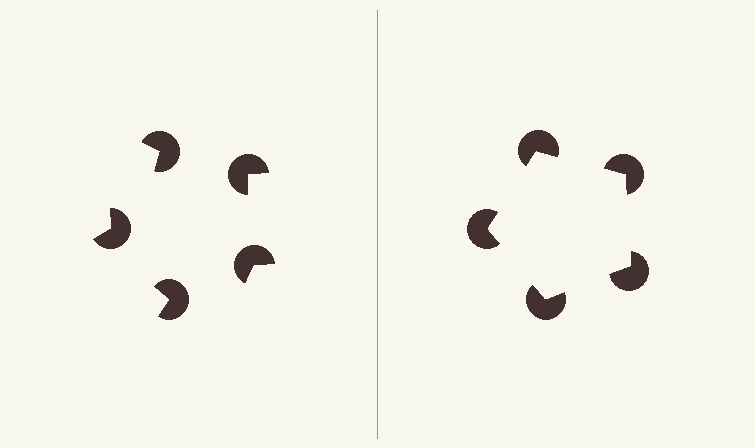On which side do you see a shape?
An illusory pentagon appears on the right side. On the left side the wedge cuts are rotated, so no coherent shape forms.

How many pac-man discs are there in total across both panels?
10 — 5 on each side.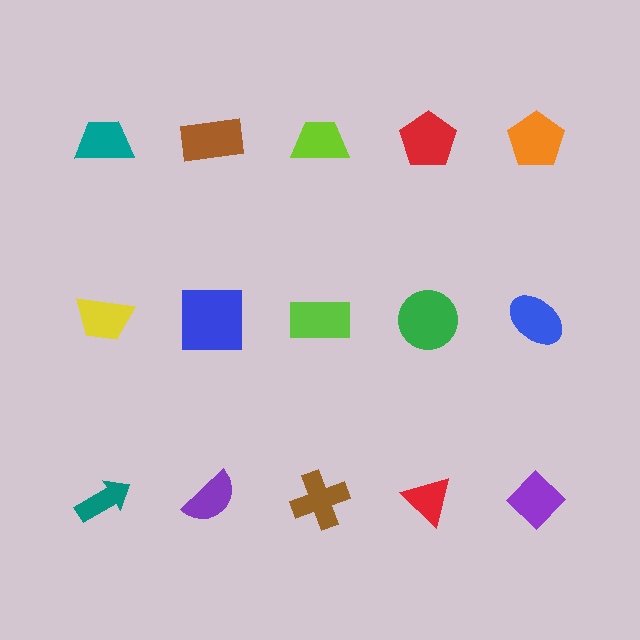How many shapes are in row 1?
5 shapes.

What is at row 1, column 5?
An orange pentagon.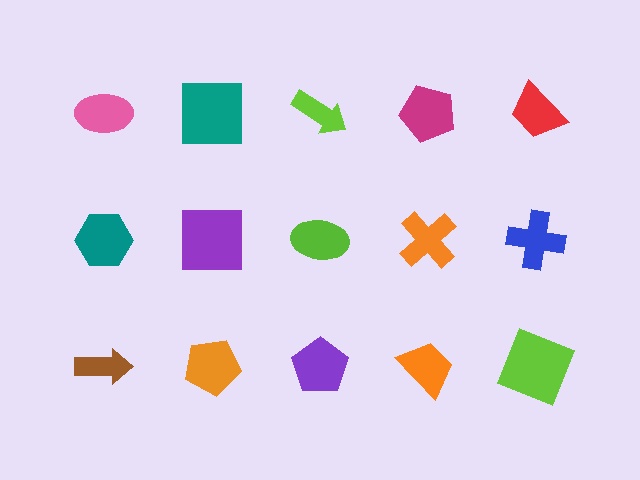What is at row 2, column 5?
A blue cross.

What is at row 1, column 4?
A magenta pentagon.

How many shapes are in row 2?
5 shapes.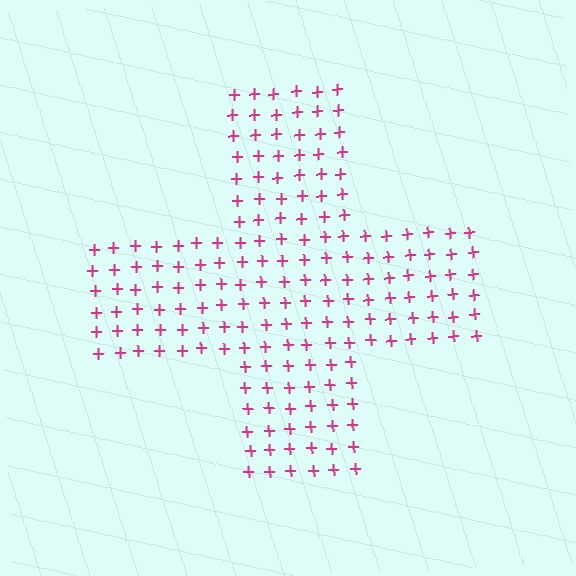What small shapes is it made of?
It is made of small plus signs.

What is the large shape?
The large shape is a cross.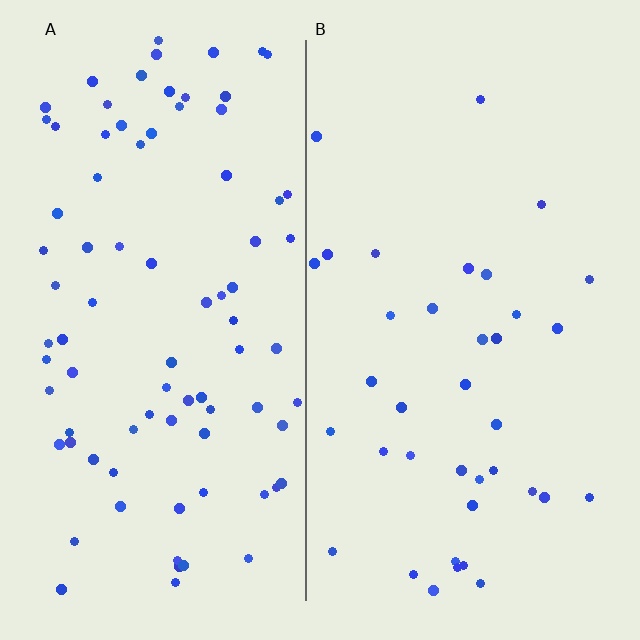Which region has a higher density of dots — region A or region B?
A (the left).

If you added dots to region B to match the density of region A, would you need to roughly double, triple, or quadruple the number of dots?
Approximately double.